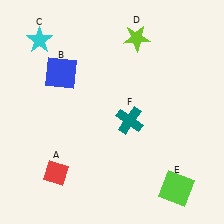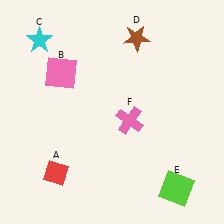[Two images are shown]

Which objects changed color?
B changed from blue to pink. D changed from lime to brown. F changed from teal to pink.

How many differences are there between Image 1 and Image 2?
There are 3 differences between the two images.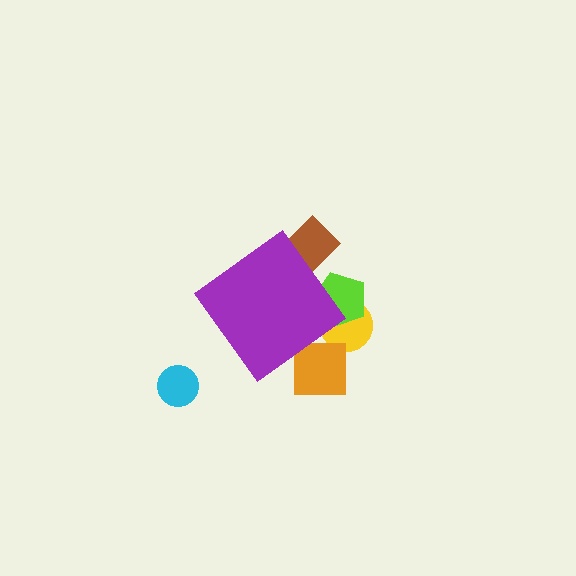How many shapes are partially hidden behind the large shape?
4 shapes are partially hidden.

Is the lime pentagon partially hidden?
Yes, the lime pentagon is partially hidden behind the purple diamond.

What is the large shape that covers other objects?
A purple diamond.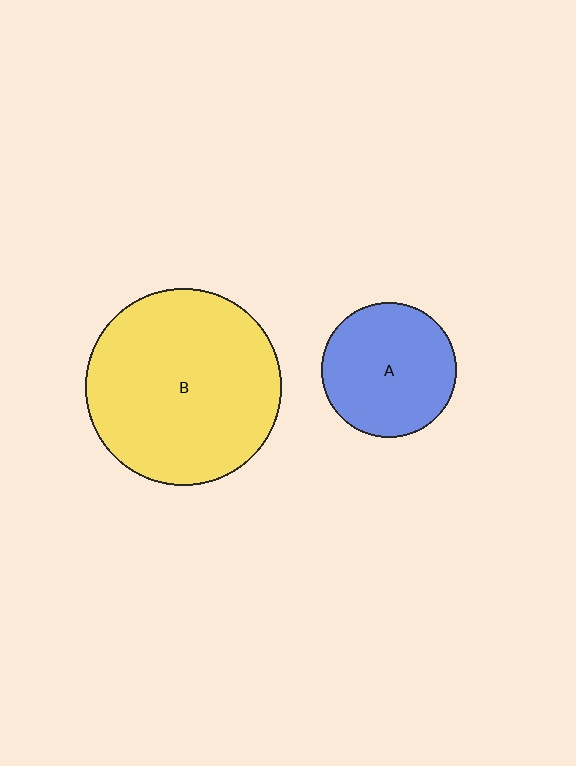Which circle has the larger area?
Circle B (yellow).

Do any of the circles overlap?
No, none of the circles overlap.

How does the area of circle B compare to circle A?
Approximately 2.1 times.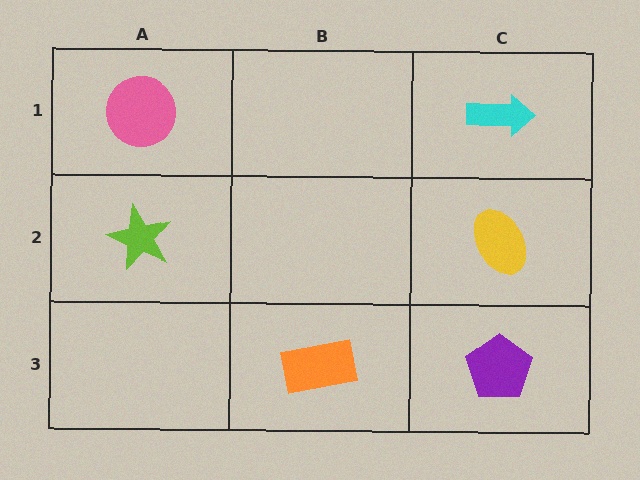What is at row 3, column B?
An orange rectangle.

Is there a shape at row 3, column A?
No, that cell is empty.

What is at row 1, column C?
A cyan arrow.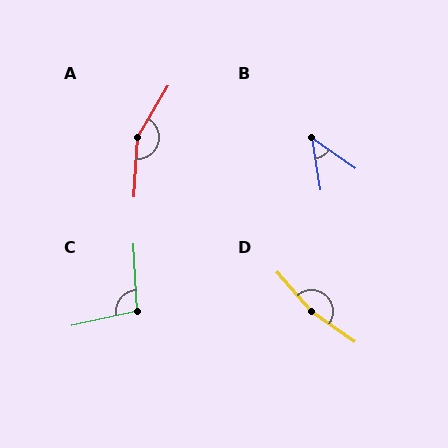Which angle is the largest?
D, at approximately 166 degrees.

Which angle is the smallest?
B, at approximately 46 degrees.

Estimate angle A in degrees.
Approximately 153 degrees.